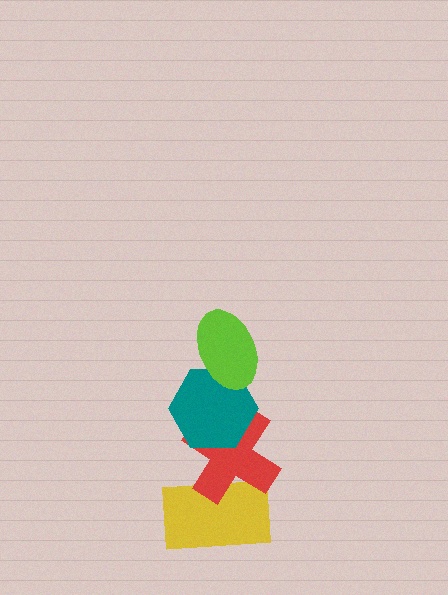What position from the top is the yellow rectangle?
The yellow rectangle is 4th from the top.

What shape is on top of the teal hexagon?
The lime ellipse is on top of the teal hexagon.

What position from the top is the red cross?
The red cross is 3rd from the top.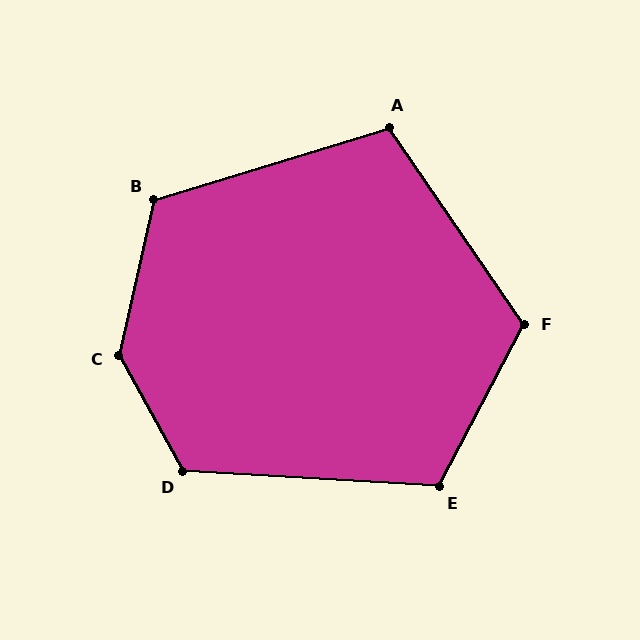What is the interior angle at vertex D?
Approximately 122 degrees (obtuse).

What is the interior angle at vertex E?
Approximately 115 degrees (obtuse).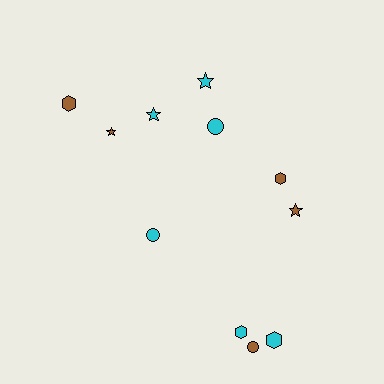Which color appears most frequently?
Cyan, with 6 objects.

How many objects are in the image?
There are 11 objects.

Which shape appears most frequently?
Star, with 4 objects.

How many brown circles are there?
There is 1 brown circle.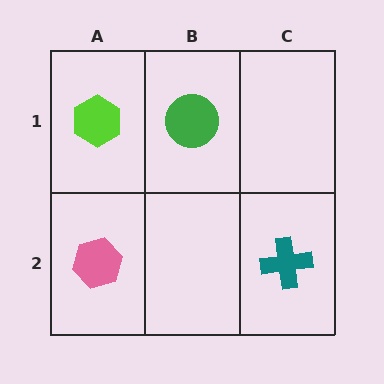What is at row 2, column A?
A pink hexagon.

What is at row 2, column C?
A teal cross.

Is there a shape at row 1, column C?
No, that cell is empty.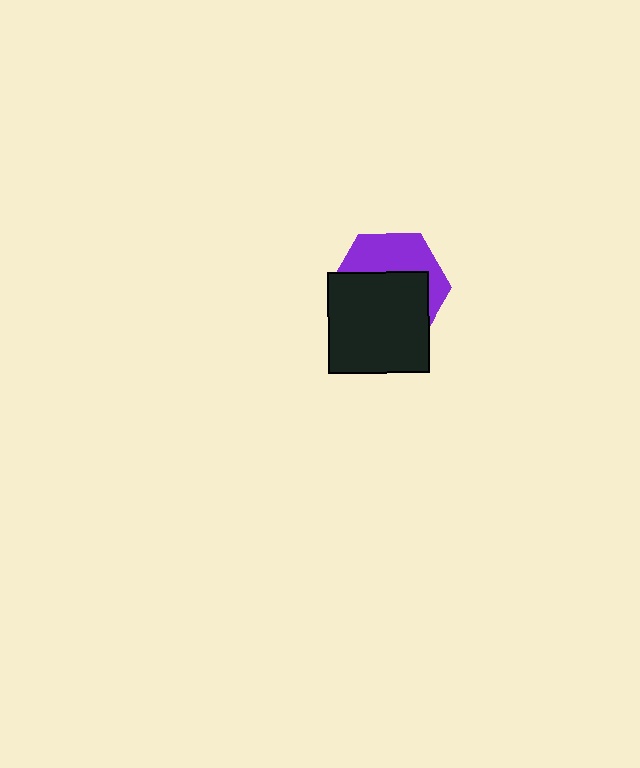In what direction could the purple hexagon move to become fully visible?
The purple hexagon could move up. That would shift it out from behind the black square entirely.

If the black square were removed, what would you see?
You would see the complete purple hexagon.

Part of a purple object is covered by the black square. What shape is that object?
It is a hexagon.